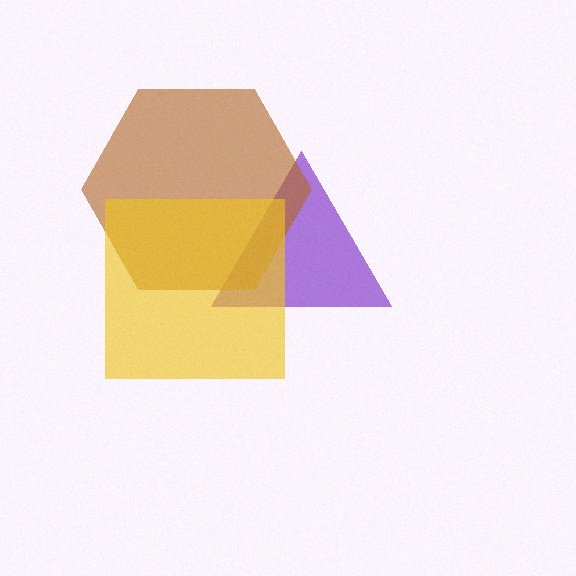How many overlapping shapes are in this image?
There are 3 overlapping shapes in the image.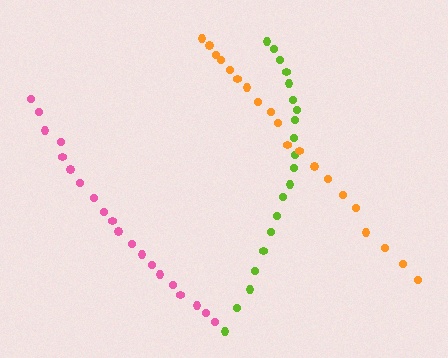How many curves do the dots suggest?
There are 3 distinct paths.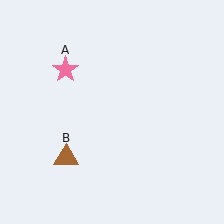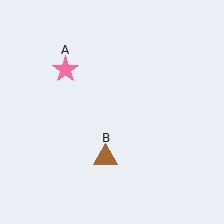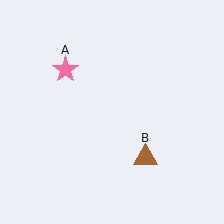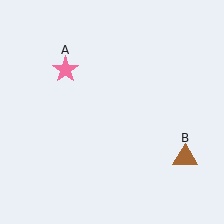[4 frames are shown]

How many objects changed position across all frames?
1 object changed position: brown triangle (object B).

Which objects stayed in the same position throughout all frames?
Pink star (object A) remained stationary.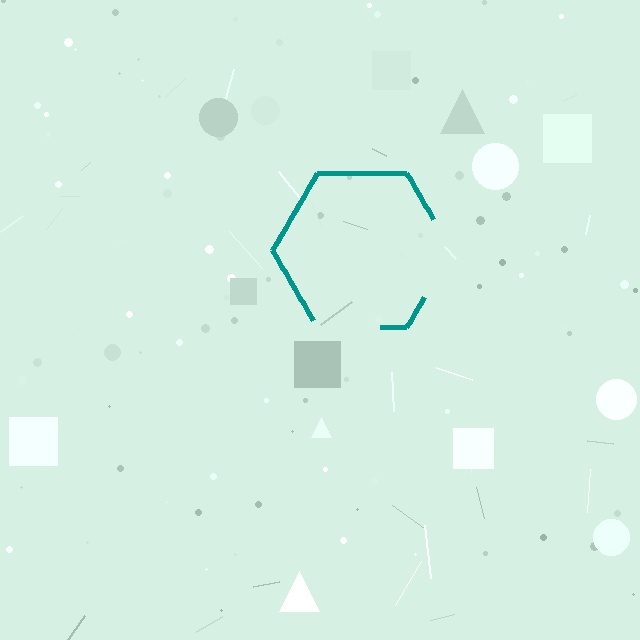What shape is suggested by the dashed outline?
The dashed outline suggests a hexagon.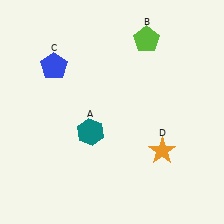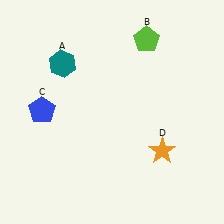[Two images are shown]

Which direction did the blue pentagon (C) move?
The blue pentagon (C) moved down.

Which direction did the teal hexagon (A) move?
The teal hexagon (A) moved up.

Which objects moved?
The objects that moved are: the teal hexagon (A), the blue pentagon (C).